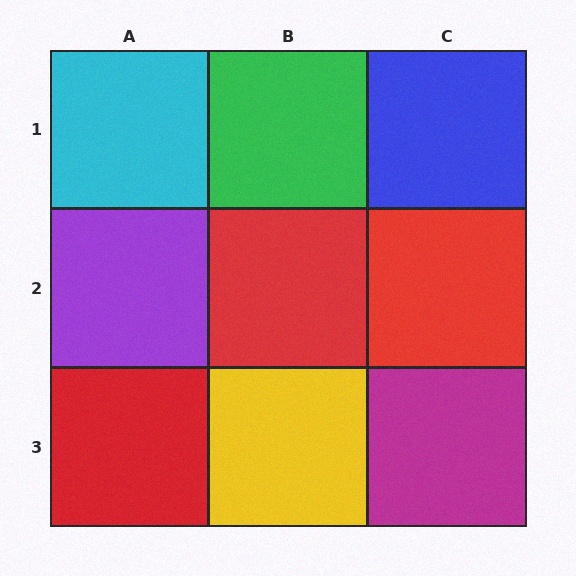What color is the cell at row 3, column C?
Magenta.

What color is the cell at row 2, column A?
Purple.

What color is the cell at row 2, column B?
Red.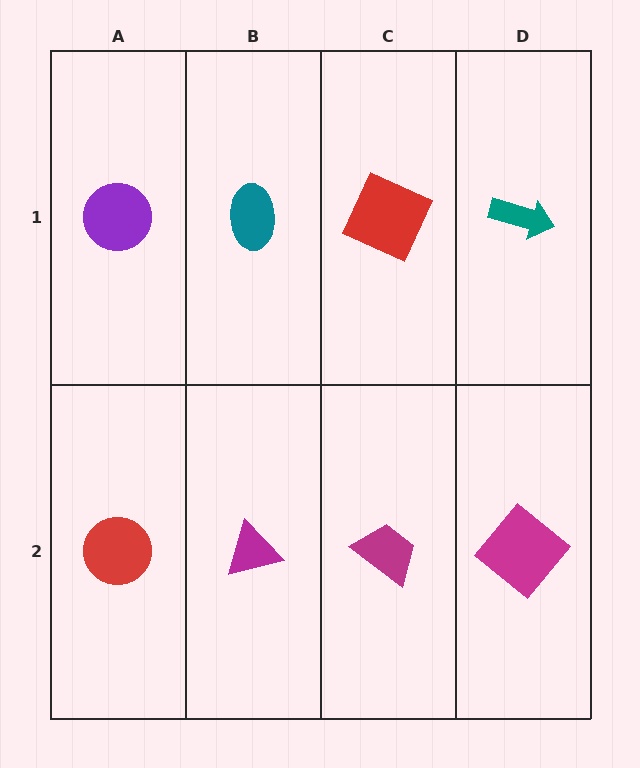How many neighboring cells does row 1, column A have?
2.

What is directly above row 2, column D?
A teal arrow.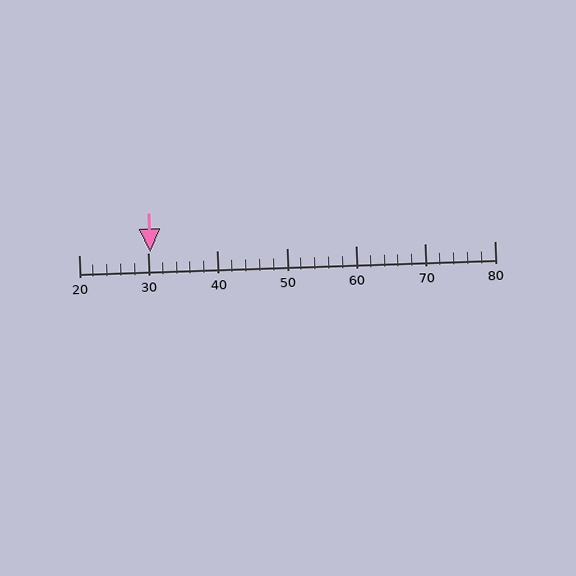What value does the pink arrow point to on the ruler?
The pink arrow points to approximately 30.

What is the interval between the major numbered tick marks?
The major tick marks are spaced 10 units apart.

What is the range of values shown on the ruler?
The ruler shows values from 20 to 80.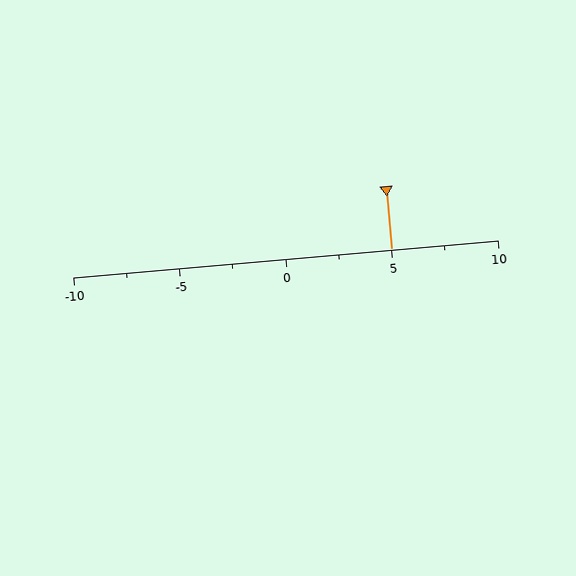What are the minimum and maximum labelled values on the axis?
The axis runs from -10 to 10.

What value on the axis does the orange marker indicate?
The marker indicates approximately 5.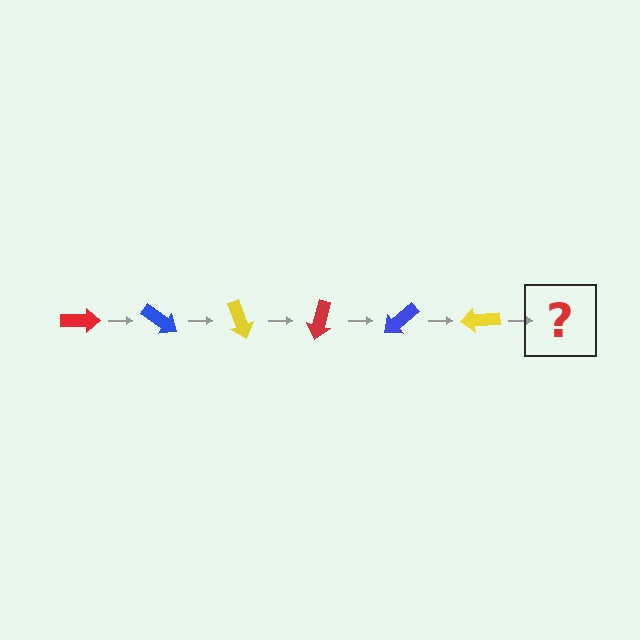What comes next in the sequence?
The next element should be a red arrow, rotated 210 degrees from the start.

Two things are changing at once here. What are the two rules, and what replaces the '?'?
The two rules are that it rotates 35 degrees each step and the color cycles through red, blue, and yellow. The '?' should be a red arrow, rotated 210 degrees from the start.